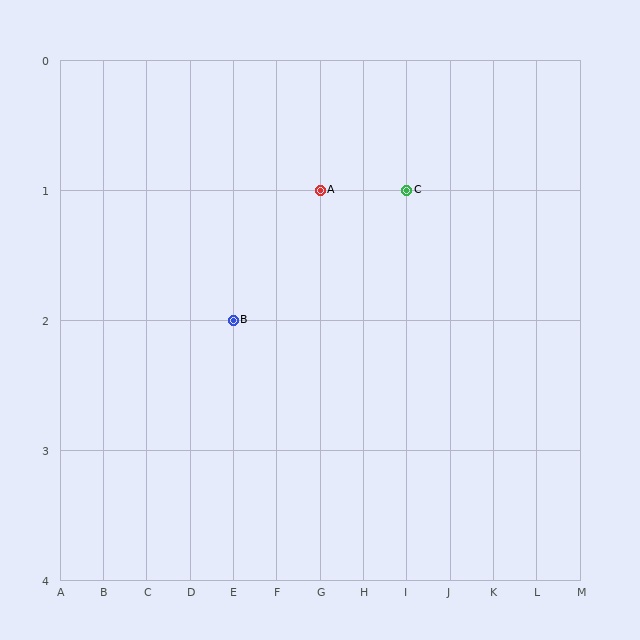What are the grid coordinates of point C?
Point C is at grid coordinates (I, 1).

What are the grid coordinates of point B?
Point B is at grid coordinates (E, 2).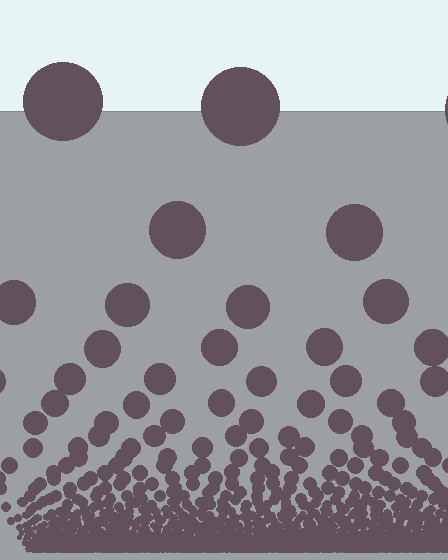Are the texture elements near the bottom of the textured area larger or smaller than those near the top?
Smaller. The gradient is inverted — elements near the bottom are smaller and denser.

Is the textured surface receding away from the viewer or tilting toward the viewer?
The surface appears to tilt toward the viewer. Texture elements get larger and sparser toward the top.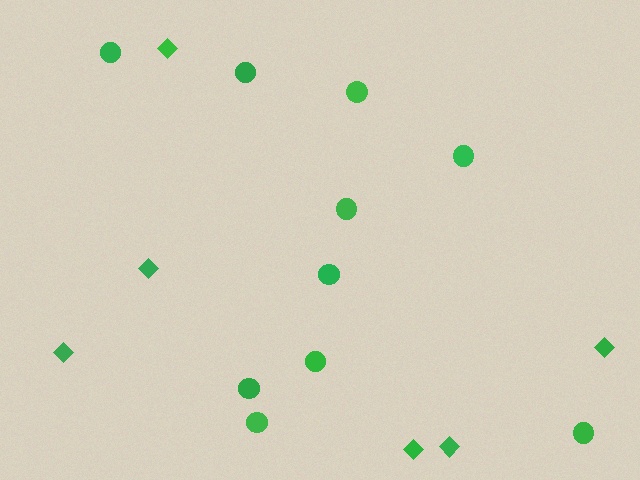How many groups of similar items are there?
There are 2 groups: one group of diamonds (6) and one group of circles (10).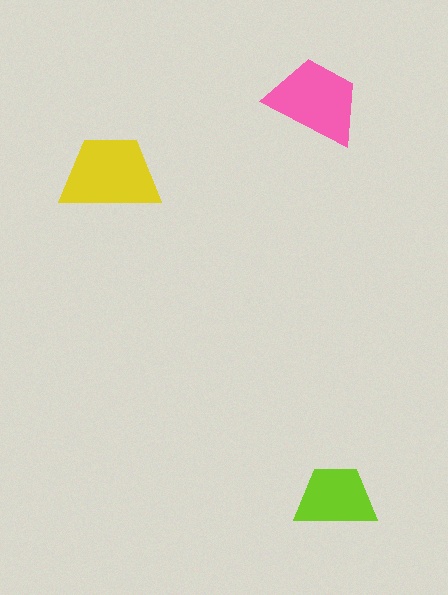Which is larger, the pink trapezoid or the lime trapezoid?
The pink one.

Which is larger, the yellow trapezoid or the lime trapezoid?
The yellow one.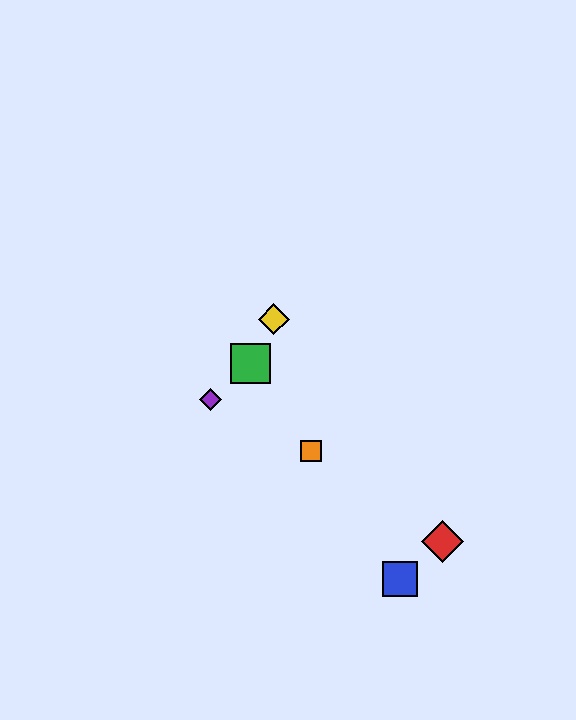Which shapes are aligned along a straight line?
The blue square, the green square, the orange square are aligned along a straight line.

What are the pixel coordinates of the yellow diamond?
The yellow diamond is at (274, 319).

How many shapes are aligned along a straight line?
3 shapes (the blue square, the green square, the orange square) are aligned along a straight line.